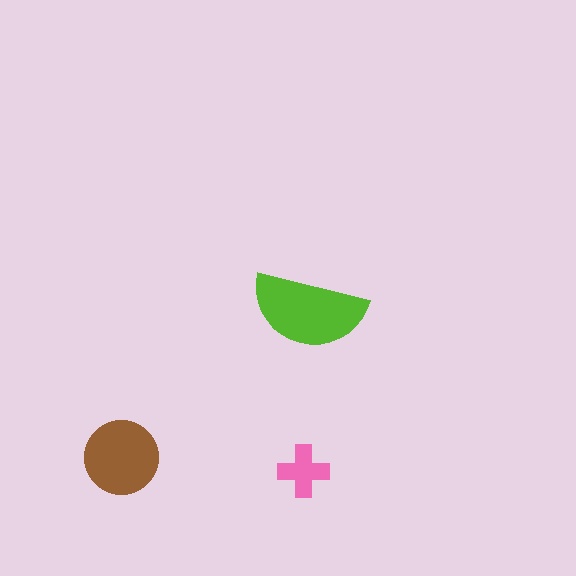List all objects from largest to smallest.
The lime semicircle, the brown circle, the pink cross.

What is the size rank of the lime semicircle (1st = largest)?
1st.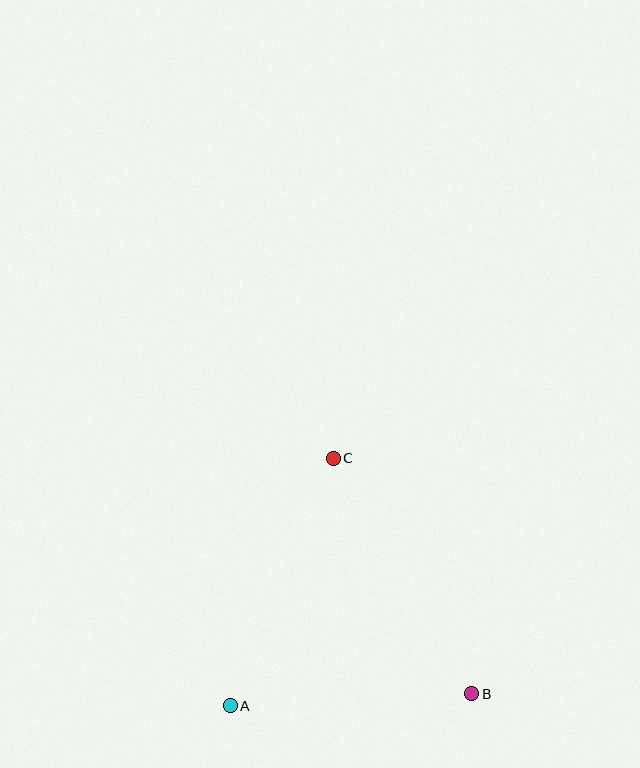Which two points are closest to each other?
Points A and B are closest to each other.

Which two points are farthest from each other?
Points B and C are farthest from each other.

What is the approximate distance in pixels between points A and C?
The distance between A and C is approximately 268 pixels.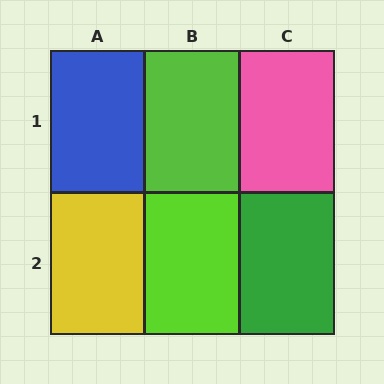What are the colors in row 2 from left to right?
Yellow, lime, green.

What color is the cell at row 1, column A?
Blue.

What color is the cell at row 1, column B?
Lime.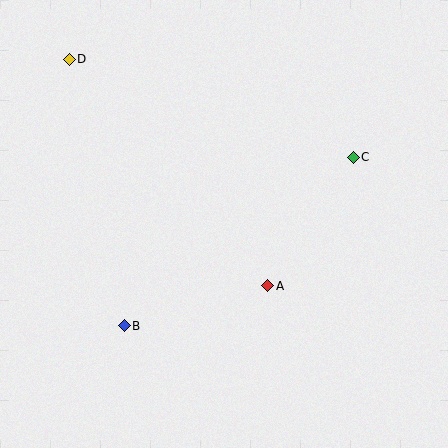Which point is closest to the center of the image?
Point A at (268, 286) is closest to the center.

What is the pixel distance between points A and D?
The distance between A and D is 301 pixels.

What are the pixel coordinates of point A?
Point A is at (268, 286).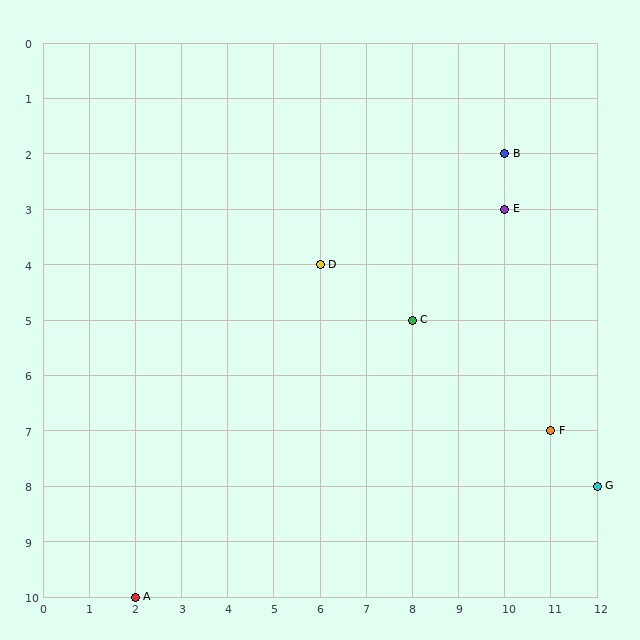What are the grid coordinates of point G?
Point G is at grid coordinates (12, 8).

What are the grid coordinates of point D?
Point D is at grid coordinates (6, 4).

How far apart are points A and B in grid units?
Points A and B are 8 columns and 8 rows apart (about 11.3 grid units diagonally).